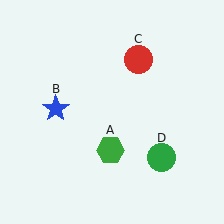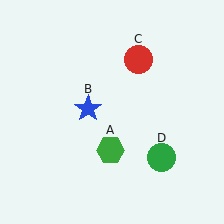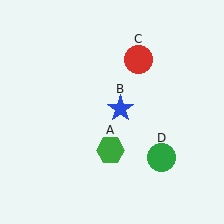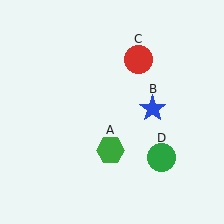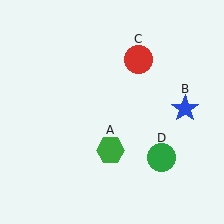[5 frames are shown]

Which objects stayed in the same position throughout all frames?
Green hexagon (object A) and red circle (object C) and green circle (object D) remained stationary.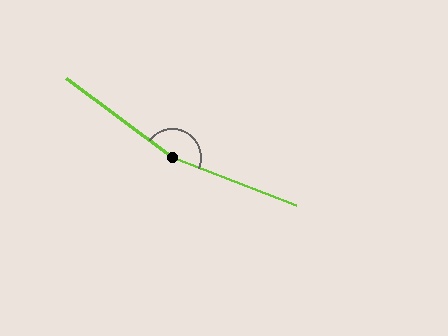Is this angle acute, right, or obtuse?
It is obtuse.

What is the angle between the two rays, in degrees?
Approximately 164 degrees.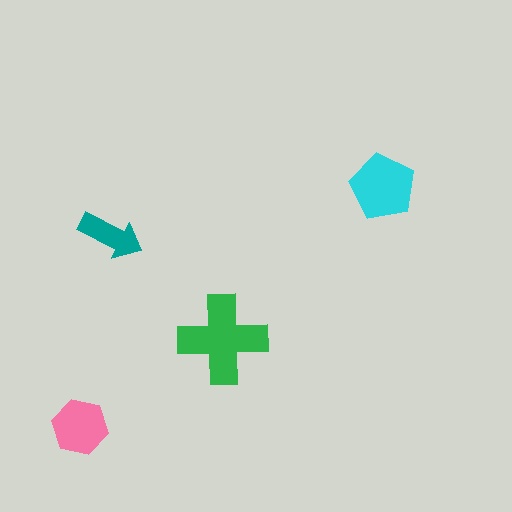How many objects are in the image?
There are 4 objects in the image.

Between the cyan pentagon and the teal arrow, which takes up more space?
The cyan pentagon.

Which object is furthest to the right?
The cyan pentagon is rightmost.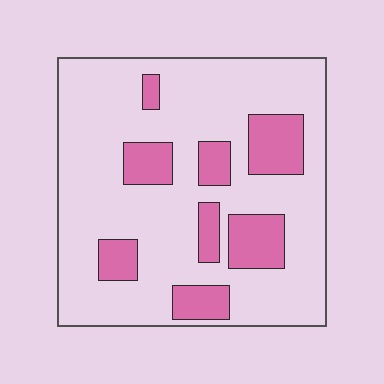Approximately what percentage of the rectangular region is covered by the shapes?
Approximately 20%.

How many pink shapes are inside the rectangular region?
8.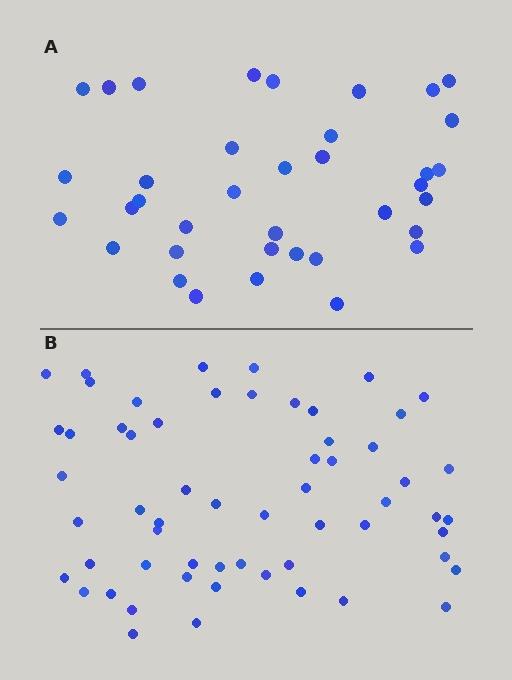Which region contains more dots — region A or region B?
Region B (the bottom region) has more dots.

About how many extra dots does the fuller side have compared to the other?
Region B has approximately 20 more dots than region A.